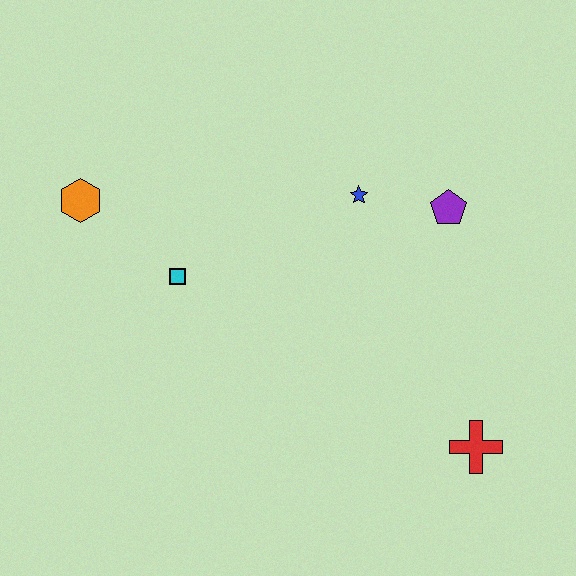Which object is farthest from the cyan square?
The red cross is farthest from the cyan square.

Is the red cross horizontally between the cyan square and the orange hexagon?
No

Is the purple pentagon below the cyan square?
No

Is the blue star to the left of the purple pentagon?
Yes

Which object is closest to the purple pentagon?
The blue star is closest to the purple pentagon.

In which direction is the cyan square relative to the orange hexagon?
The cyan square is to the right of the orange hexagon.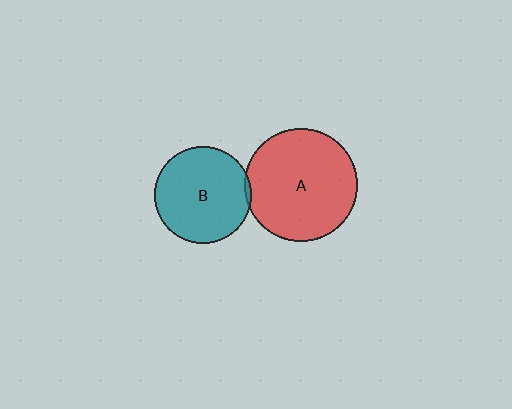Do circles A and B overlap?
Yes.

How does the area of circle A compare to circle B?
Approximately 1.3 times.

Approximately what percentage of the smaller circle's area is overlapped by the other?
Approximately 5%.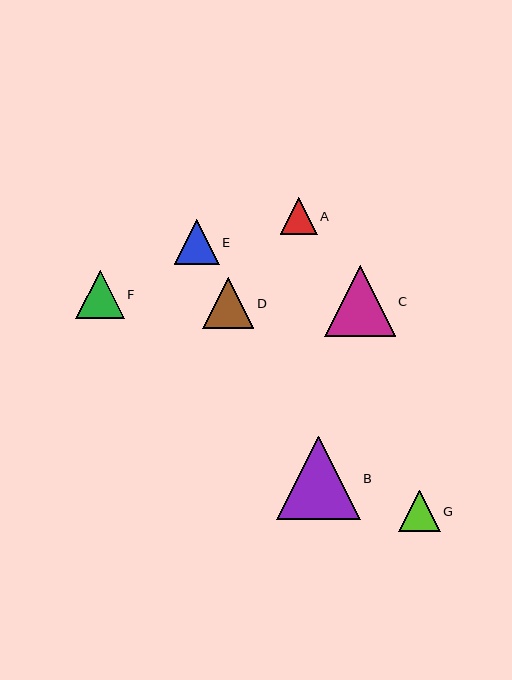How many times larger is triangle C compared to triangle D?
Triangle C is approximately 1.4 times the size of triangle D.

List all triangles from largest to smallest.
From largest to smallest: B, C, D, F, E, G, A.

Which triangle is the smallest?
Triangle A is the smallest with a size of approximately 36 pixels.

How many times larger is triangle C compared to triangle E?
Triangle C is approximately 1.6 times the size of triangle E.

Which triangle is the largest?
Triangle B is the largest with a size of approximately 83 pixels.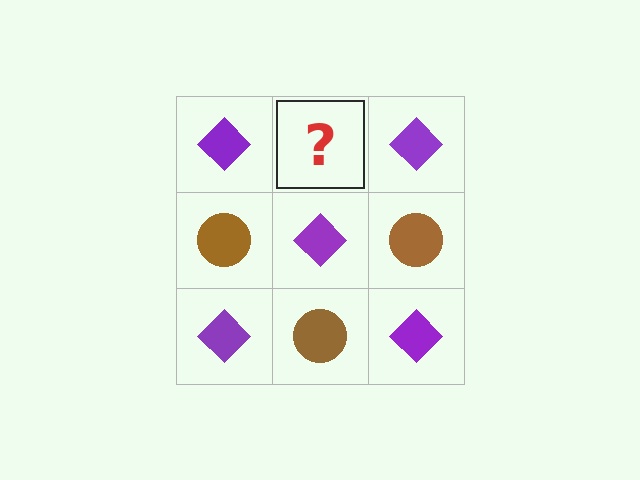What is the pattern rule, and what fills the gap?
The rule is that it alternates purple diamond and brown circle in a checkerboard pattern. The gap should be filled with a brown circle.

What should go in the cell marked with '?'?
The missing cell should contain a brown circle.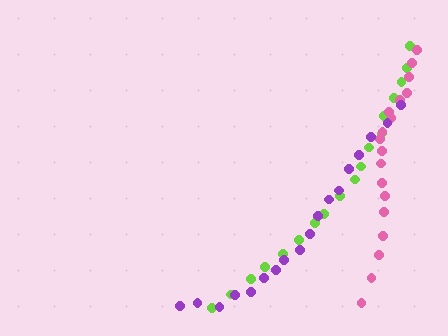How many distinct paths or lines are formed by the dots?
There are 3 distinct paths.